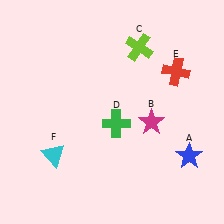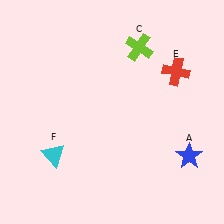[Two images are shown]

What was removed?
The green cross (D), the magenta star (B) were removed in Image 2.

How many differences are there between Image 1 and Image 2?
There are 2 differences between the two images.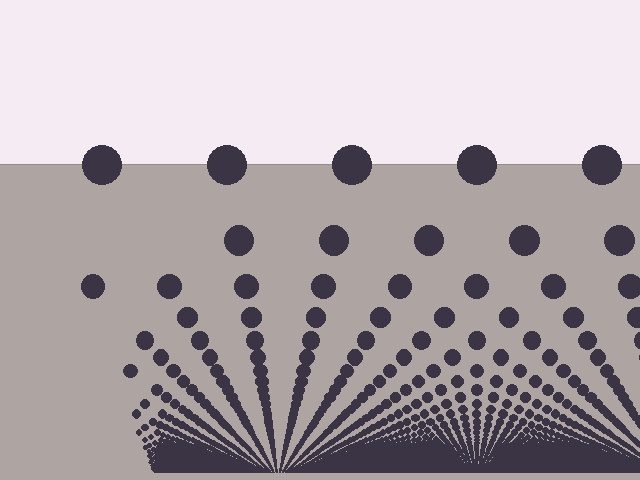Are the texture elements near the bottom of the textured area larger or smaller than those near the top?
Smaller. The gradient is inverted — elements near the bottom are smaller and denser.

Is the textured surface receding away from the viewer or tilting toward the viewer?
The surface appears to tilt toward the viewer. Texture elements get larger and sparser toward the top.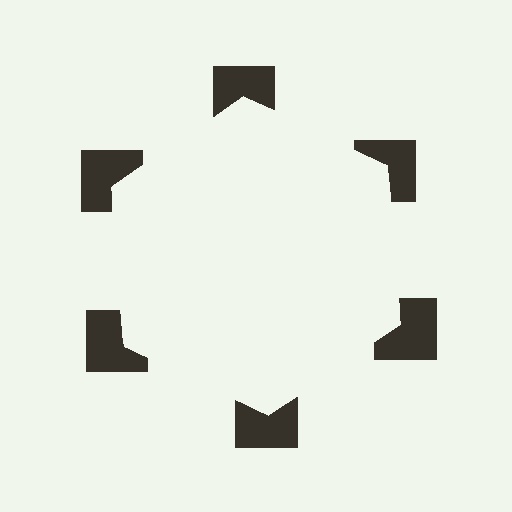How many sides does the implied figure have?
6 sides.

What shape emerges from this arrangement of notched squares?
An illusory hexagon — its edges are inferred from the aligned wedge cuts in the notched squares, not physically drawn.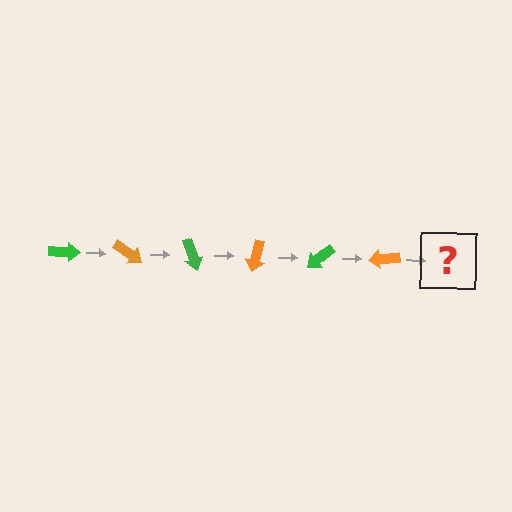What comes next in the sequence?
The next element should be a green arrow, rotated 210 degrees from the start.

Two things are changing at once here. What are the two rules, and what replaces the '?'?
The two rules are that it rotates 35 degrees each step and the color cycles through green and orange. The '?' should be a green arrow, rotated 210 degrees from the start.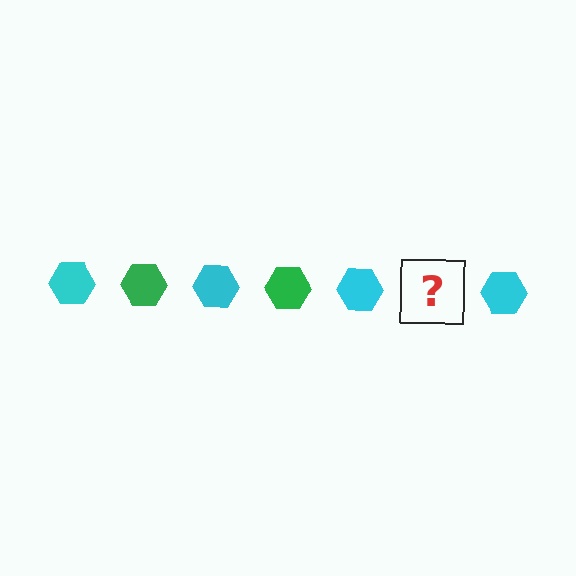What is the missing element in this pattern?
The missing element is a green hexagon.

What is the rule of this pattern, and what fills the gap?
The rule is that the pattern cycles through cyan, green hexagons. The gap should be filled with a green hexagon.